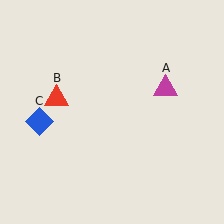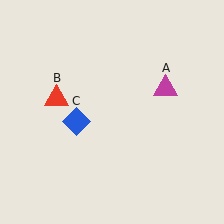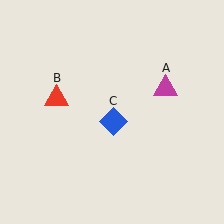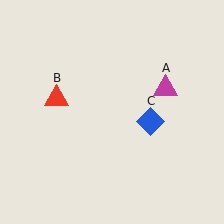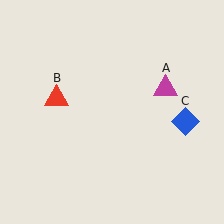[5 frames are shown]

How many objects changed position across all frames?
1 object changed position: blue diamond (object C).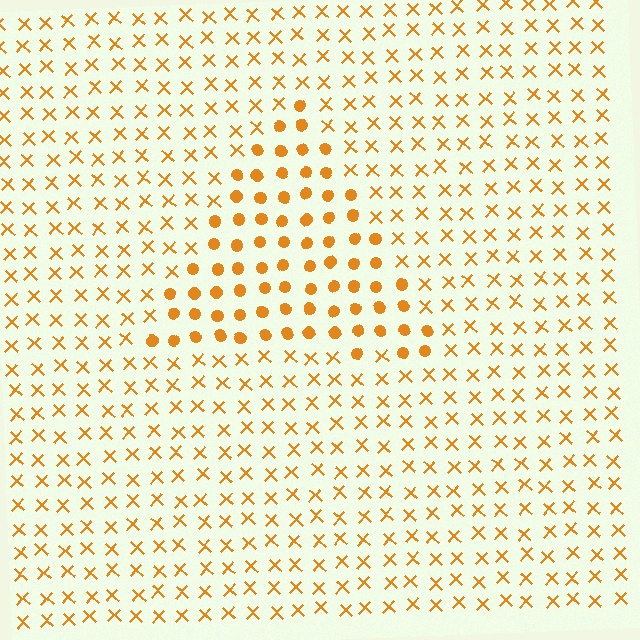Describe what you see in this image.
The image is filled with small orange elements arranged in a uniform grid. A triangle-shaped region contains circles, while the surrounding area contains X marks. The boundary is defined purely by the change in element shape.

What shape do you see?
I see a triangle.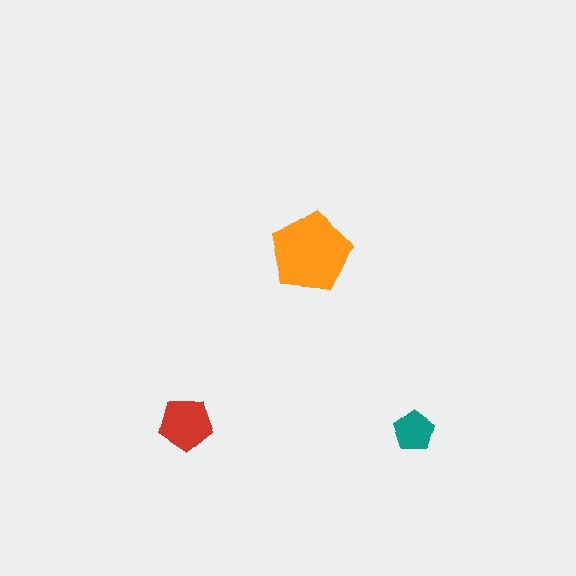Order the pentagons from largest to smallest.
the orange one, the red one, the teal one.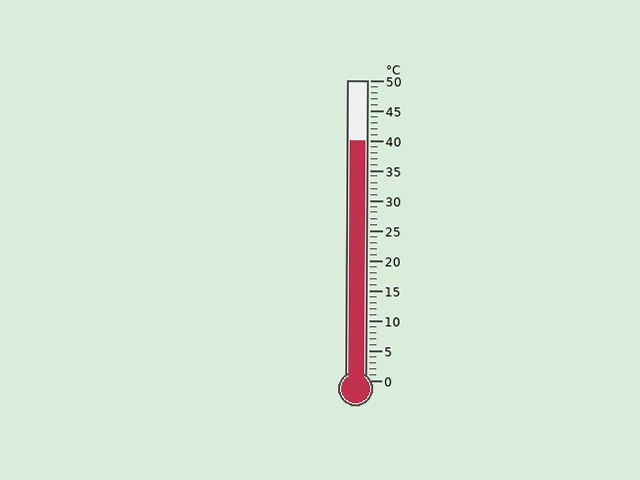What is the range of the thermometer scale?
The thermometer scale ranges from 0°C to 50°C.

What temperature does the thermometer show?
The thermometer shows approximately 40°C.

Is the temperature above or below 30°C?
The temperature is above 30°C.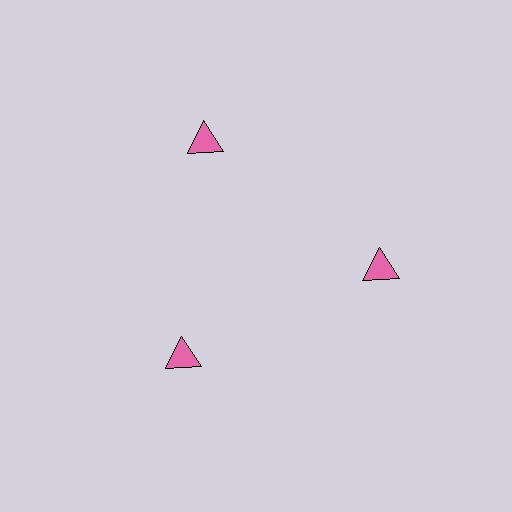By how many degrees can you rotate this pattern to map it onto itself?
The pattern maps onto itself every 120 degrees of rotation.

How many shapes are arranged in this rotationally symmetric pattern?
There are 3 shapes, arranged in 3 groups of 1.